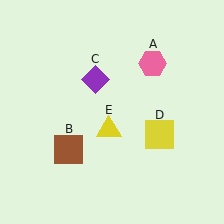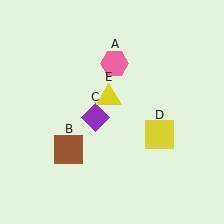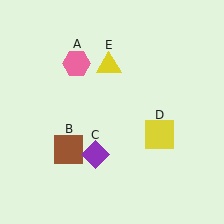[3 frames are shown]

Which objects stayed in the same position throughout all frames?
Brown square (object B) and yellow square (object D) remained stationary.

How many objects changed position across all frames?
3 objects changed position: pink hexagon (object A), purple diamond (object C), yellow triangle (object E).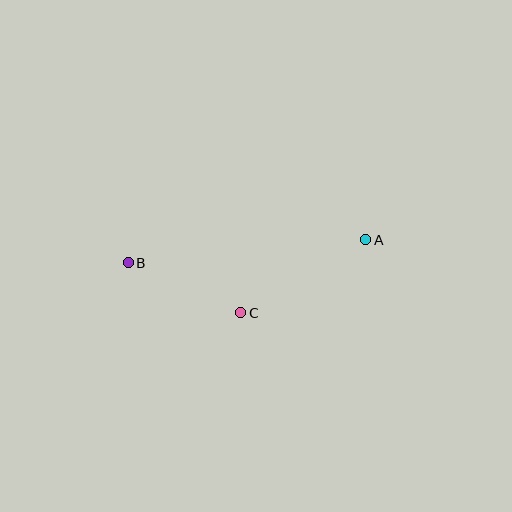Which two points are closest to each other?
Points B and C are closest to each other.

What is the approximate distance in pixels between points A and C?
The distance between A and C is approximately 145 pixels.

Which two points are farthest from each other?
Points A and B are farthest from each other.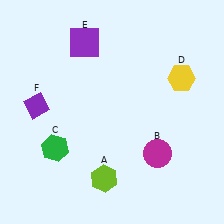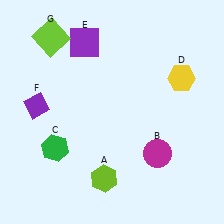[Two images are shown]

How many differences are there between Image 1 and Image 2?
There is 1 difference between the two images.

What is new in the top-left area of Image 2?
A lime square (G) was added in the top-left area of Image 2.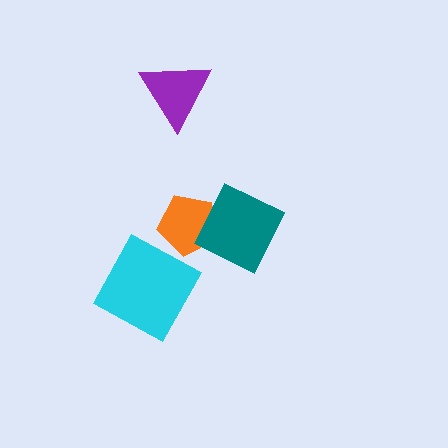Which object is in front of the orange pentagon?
The teal diamond is in front of the orange pentagon.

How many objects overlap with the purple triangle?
0 objects overlap with the purple triangle.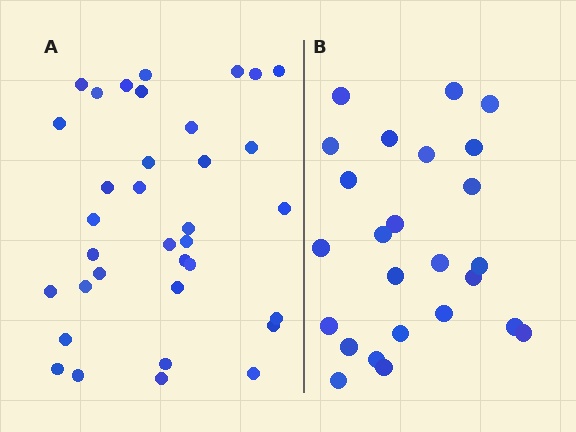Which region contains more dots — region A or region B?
Region A (the left region) has more dots.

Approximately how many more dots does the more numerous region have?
Region A has roughly 10 or so more dots than region B.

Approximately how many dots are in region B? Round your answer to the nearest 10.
About 20 dots. (The exact count is 25, which rounds to 20.)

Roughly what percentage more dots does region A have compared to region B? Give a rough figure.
About 40% more.